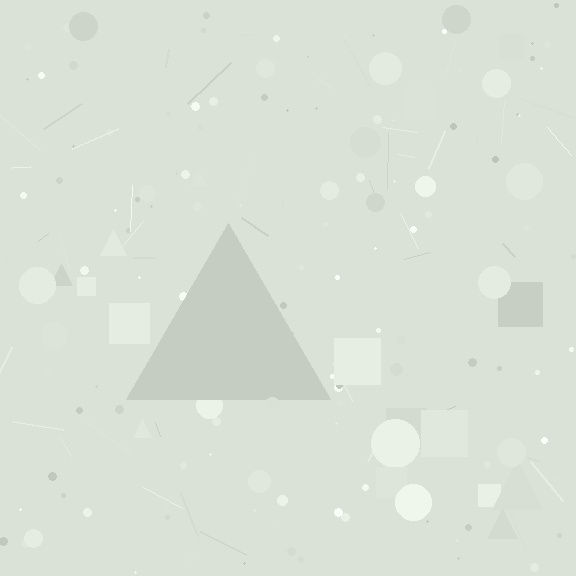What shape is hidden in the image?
A triangle is hidden in the image.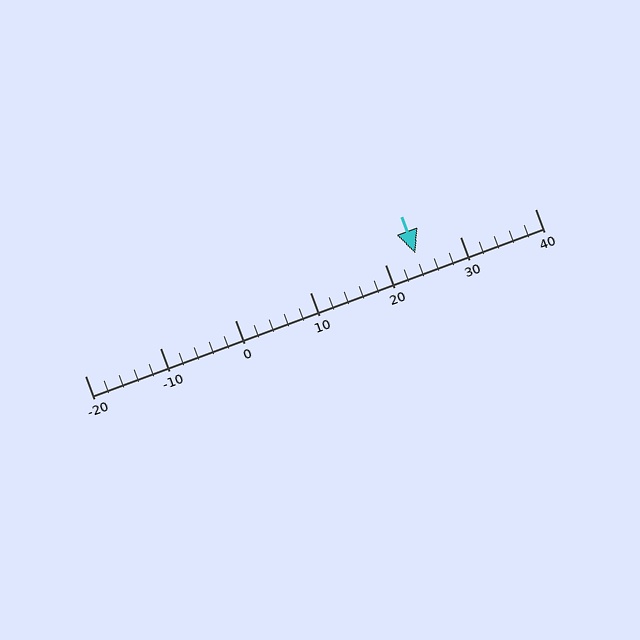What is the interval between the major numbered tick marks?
The major tick marks are spaced 10 units apart.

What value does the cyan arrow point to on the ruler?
The cyan arrow points to approximately 24.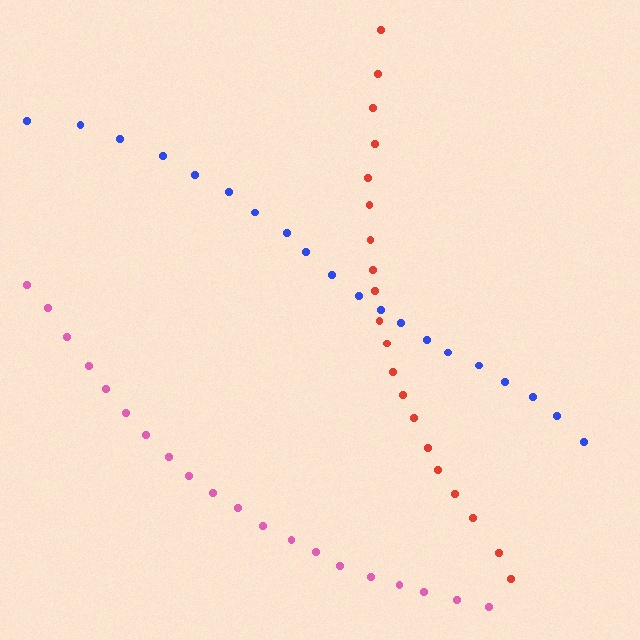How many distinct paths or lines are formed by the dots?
There are 3 distinct paths.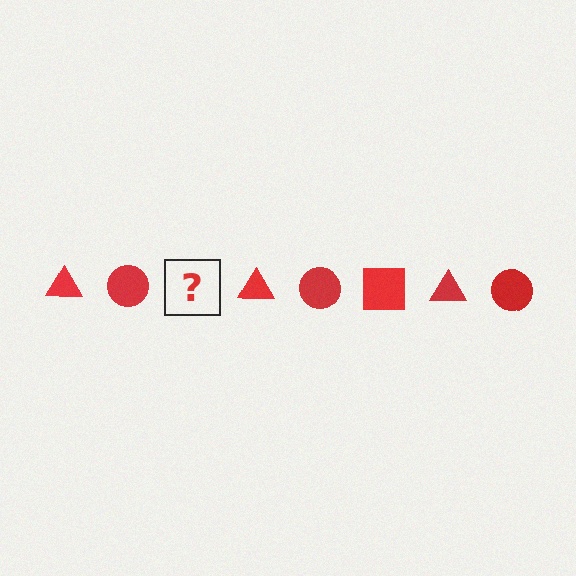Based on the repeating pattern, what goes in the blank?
The blank should be a red square.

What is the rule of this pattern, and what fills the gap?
The rule is that the pattern cycles through triangle, circle, square shapes in red. The gap should be filled with a red square.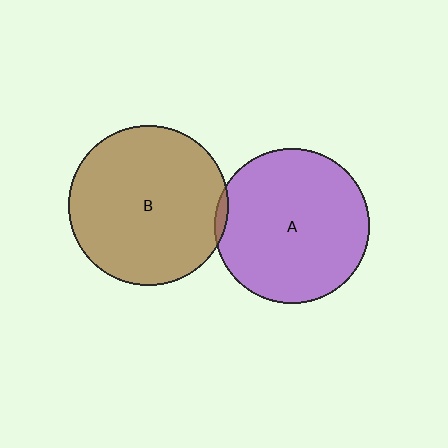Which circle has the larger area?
Circle B (brown).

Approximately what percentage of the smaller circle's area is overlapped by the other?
Approximately 5%.